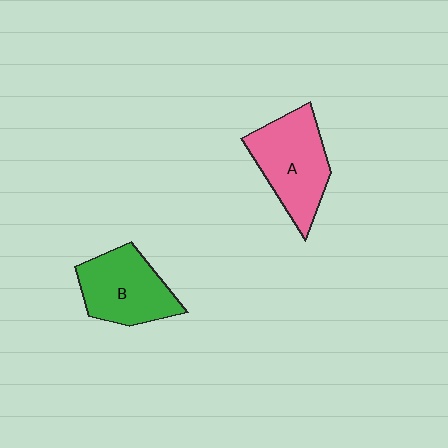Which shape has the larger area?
Shape A (pink).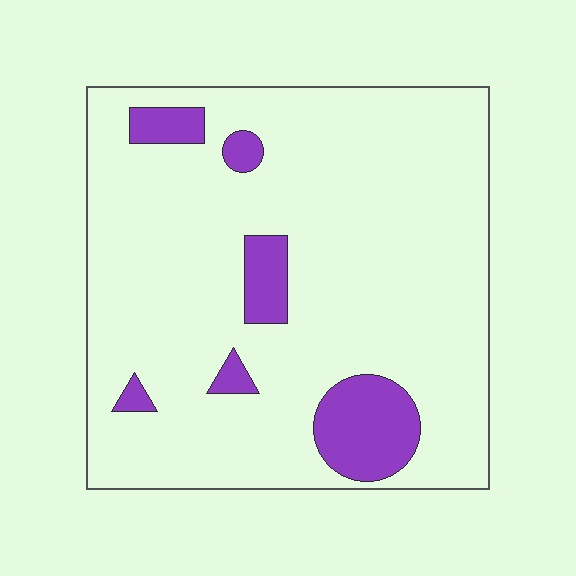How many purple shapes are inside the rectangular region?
6.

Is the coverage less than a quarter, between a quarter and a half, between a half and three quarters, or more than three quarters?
Less than a quarter.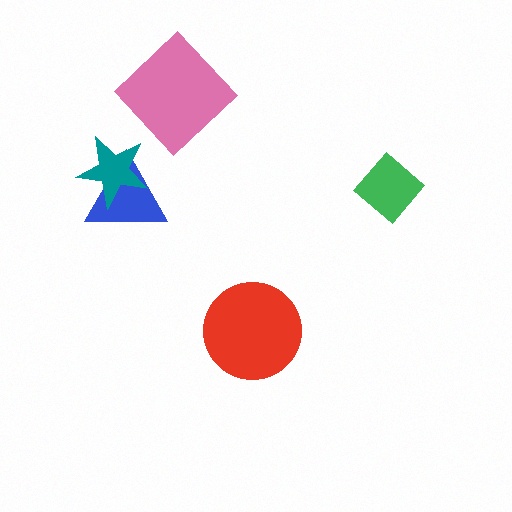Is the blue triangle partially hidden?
Yes, it is partially covered by another shape.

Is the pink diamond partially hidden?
No, no other shape covers it.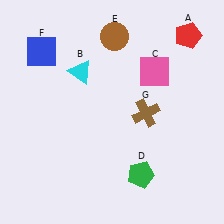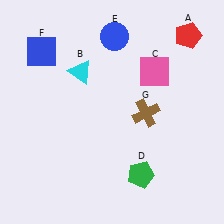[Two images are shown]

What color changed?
The circle (E) changed from brown in Image 1 to blue in Image 2.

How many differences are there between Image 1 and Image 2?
There is 1 difference between the two images.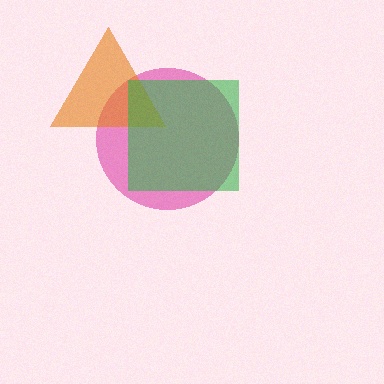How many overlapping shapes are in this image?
There are 3 overlapping shapes in the image.